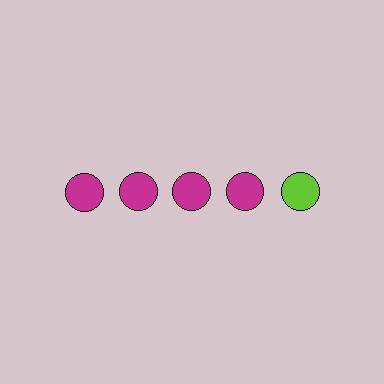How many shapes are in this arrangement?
There are 5 shapes arranged in a grid pattern.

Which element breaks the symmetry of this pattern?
The lime circle in the top row, rightmost column breaks the symmetry. All other shapes are magenta circles.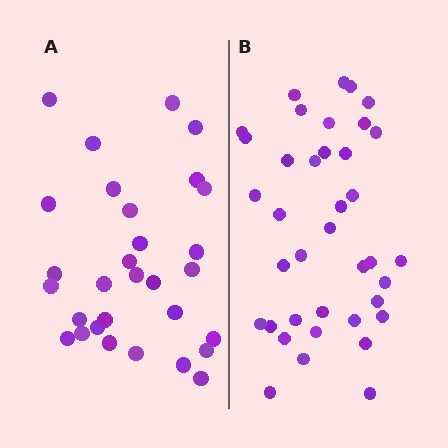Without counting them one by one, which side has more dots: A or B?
Region B (the right region) has more dots.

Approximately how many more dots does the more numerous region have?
Region B has roughly 8 or so more dots than region A.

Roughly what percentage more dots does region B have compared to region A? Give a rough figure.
About 25% more.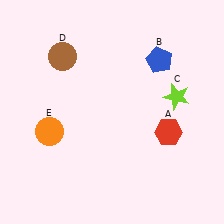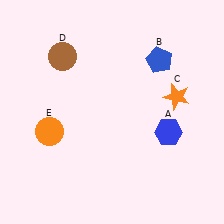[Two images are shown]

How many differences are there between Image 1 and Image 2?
There are 2 differences between the two images.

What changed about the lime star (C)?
In Image 1, C is lime. In Image 2, it changed to orange.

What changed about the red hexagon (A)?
In Image 1, A is red. In Image 2, it changed to blue.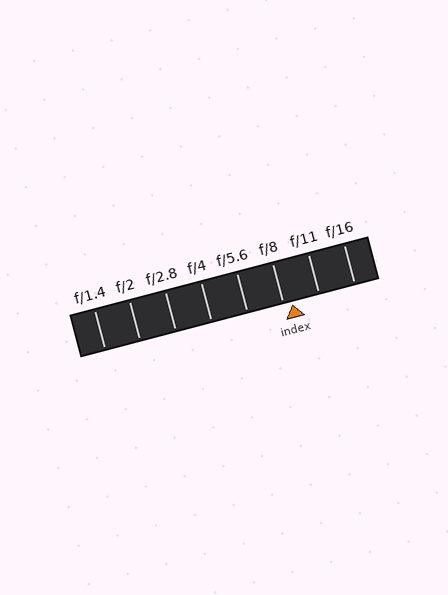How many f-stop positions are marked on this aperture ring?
There are 8 f-stop positions marked.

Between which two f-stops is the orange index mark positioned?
The index mark is between f/8 and f/11.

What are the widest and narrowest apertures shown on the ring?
The widest aperture shown is f/1.4 and the narrowest is f/16.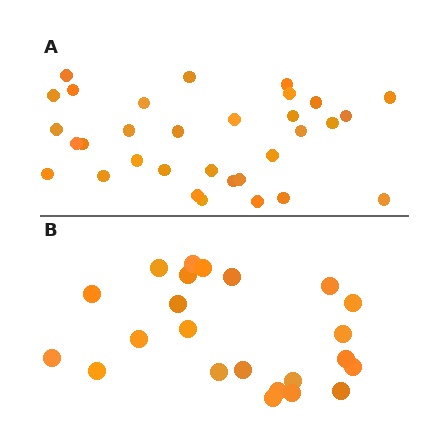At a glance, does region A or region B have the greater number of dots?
Region A (the top region) has more dots.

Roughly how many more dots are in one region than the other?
Region A has roughly 8 or so more dots than region B.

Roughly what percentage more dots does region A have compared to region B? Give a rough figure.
About 40% more.